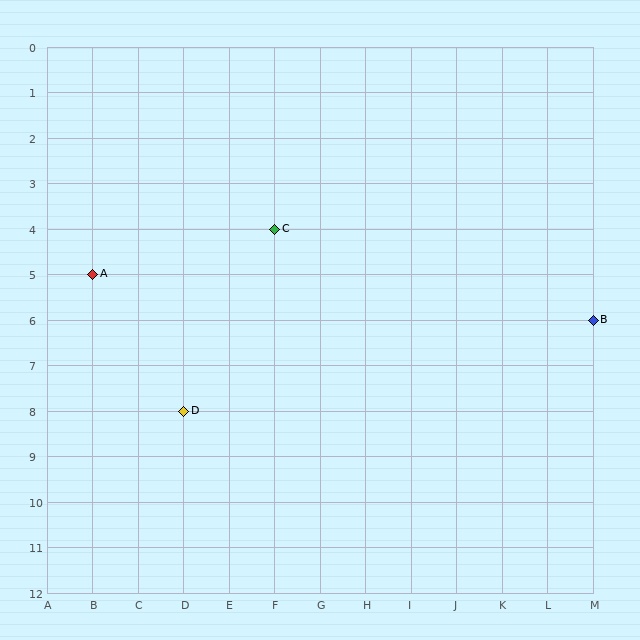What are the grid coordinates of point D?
Point D is at grid coordinates (D, 8).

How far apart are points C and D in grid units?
Points C and D are 2 columns and 4 rows apart (about 4.5 grid units diagonally).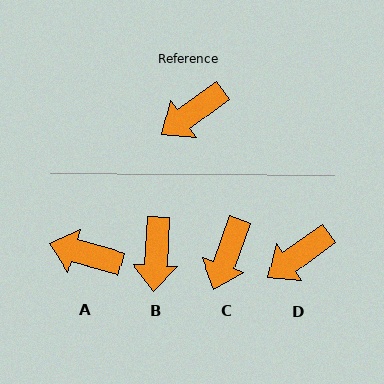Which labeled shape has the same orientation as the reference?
D.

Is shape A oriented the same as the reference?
No, it is off by about 51 degrees.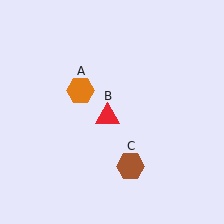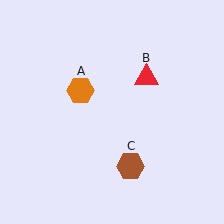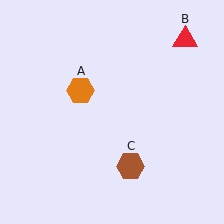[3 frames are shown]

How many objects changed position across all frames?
1 object changed position: red triangle (object B).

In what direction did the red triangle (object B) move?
The red triangle (object B) moved up and to the right.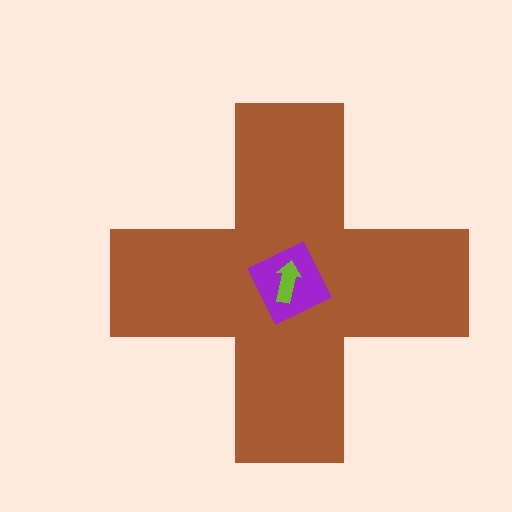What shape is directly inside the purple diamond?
The lime arrow.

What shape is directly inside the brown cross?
The purple diamond.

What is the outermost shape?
The brown cross.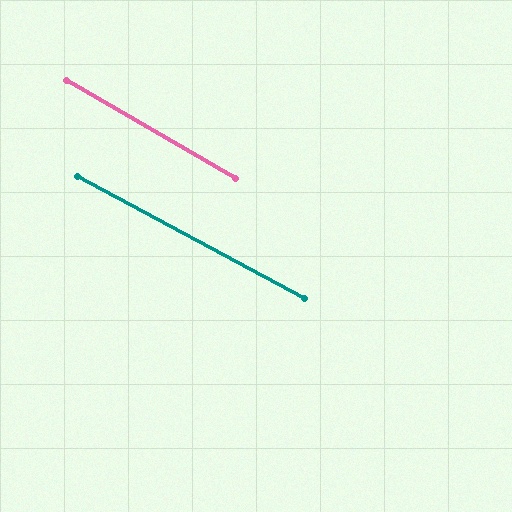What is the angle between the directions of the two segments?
Approximately 2 degrees.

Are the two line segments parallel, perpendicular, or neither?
Parallel — their directions differ by only 1.6°.